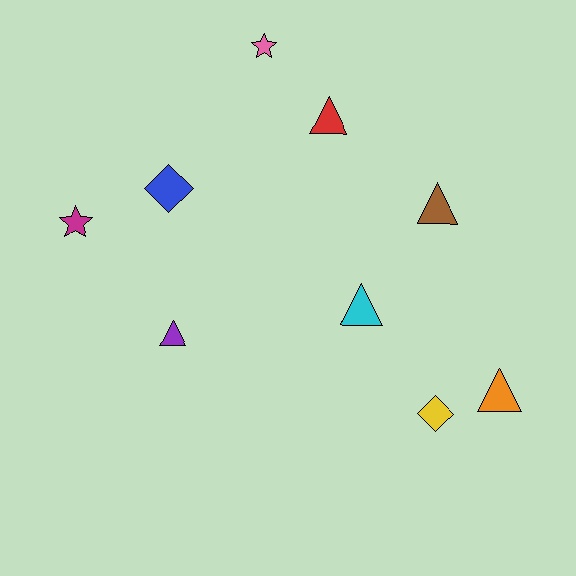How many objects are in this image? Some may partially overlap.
There are 9 objects.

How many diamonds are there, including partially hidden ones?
There are 2 diamonds.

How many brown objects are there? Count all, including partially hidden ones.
There is 1 brown object.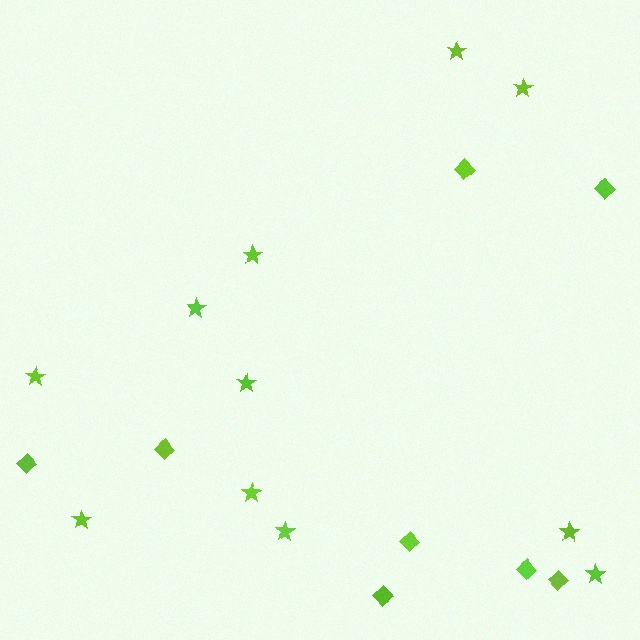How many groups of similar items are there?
There are 2 groups: one group of stars (11) and one group of diamonds (8).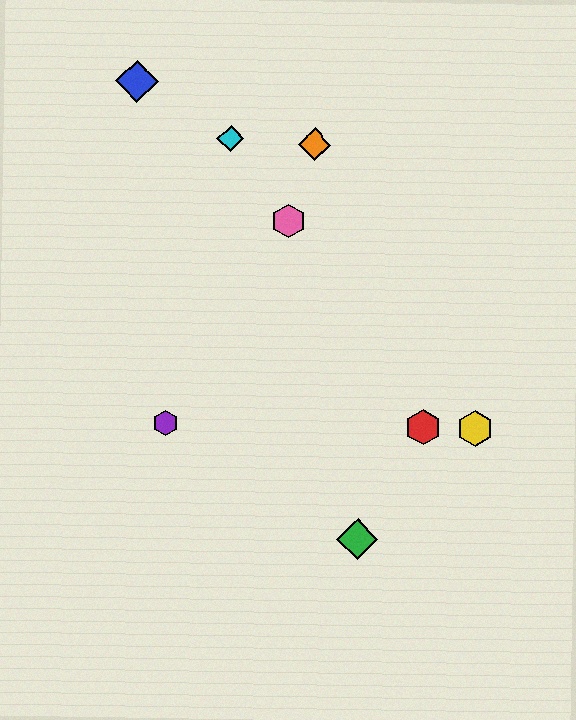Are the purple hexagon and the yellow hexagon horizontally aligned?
Yes, both are at y≈423.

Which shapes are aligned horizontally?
The red hexagon, the yellow hexagon, the purple hexagon are aligned horizontally.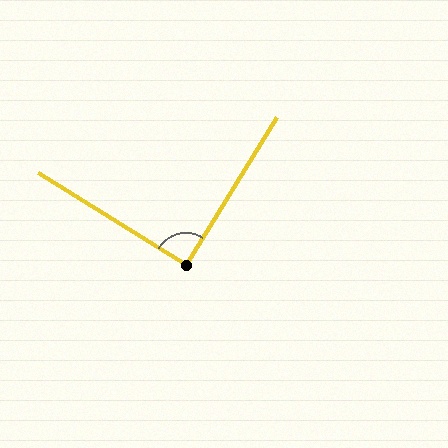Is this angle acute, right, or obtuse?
It is approximately a right angle.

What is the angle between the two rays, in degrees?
Approximately 90 degrees.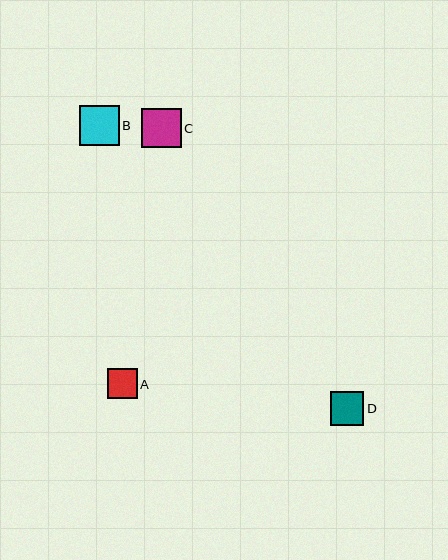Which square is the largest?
Square B is the largest with a size of approximately 40 pixels.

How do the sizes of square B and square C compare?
Square B and square C are approximately the same size.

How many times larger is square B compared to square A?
Square B is approximately 1.3 times the size of square A.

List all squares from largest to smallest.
From largest to smallest: B, C, D, A.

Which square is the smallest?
Square A is the smallest with a size of approximately 30 pixels.